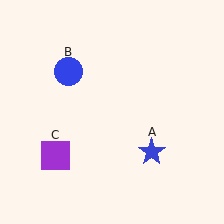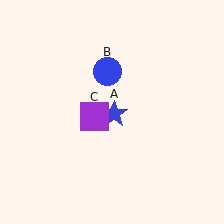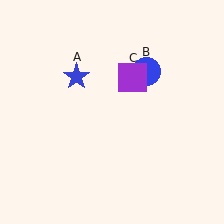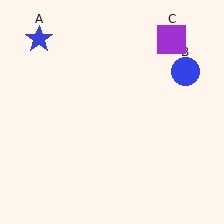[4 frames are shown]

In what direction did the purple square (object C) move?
The purple square (object C) moved up and to the right.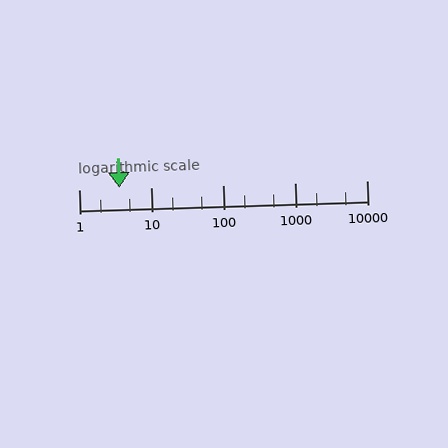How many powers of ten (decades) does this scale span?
The scale spans 4 decades, from 1 to 10000.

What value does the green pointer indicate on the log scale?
The pointer indicates approximately 3.6.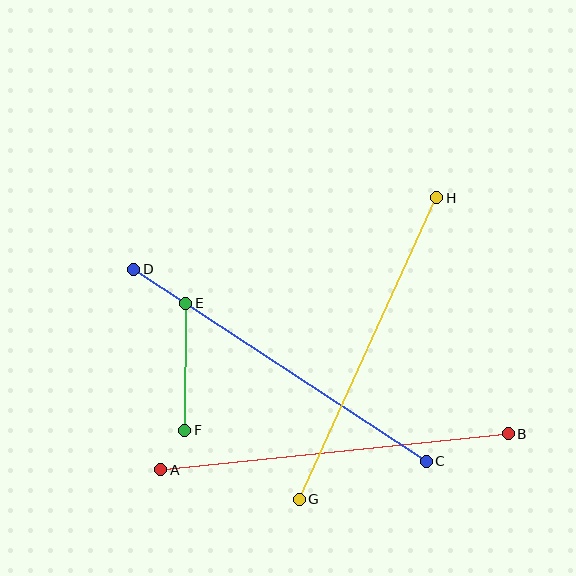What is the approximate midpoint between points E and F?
The midpoint is at approximately (185, 367) pixels.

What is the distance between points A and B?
The distance is approximately 350 pixels.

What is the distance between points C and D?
The distance is approximately 350 pixels.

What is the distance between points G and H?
The distance is approximately 331 pixels.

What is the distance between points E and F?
The distance is approximately 127 pixels.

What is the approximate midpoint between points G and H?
The midpoint is at approximately (368, 348) pixels.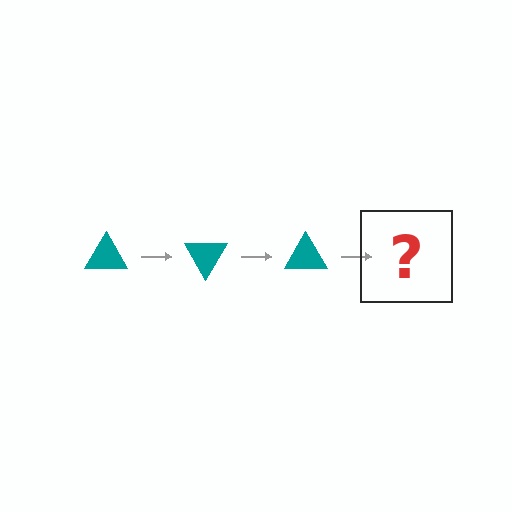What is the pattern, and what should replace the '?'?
The pattern is that the triangle rotates 60 degrees each step. The '?' should be a teal triangle rotated 180 degrees.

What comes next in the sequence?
The next element should be a teal triangle rotated 180 degrees.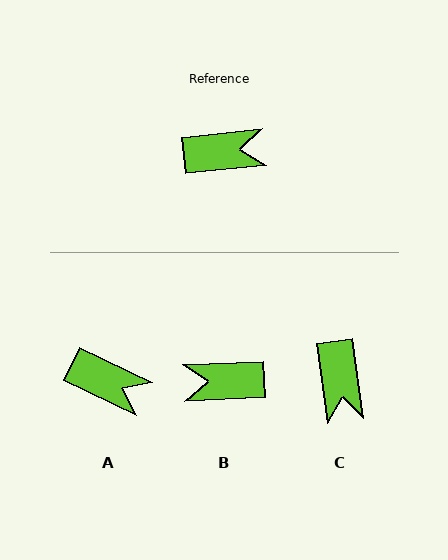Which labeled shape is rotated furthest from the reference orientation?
B, about 177 degrees away.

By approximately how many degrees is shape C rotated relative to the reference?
Approximately 89 degrees clockwise.